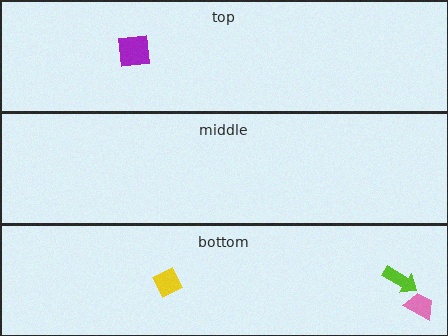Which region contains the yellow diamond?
The bottom region.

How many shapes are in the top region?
1.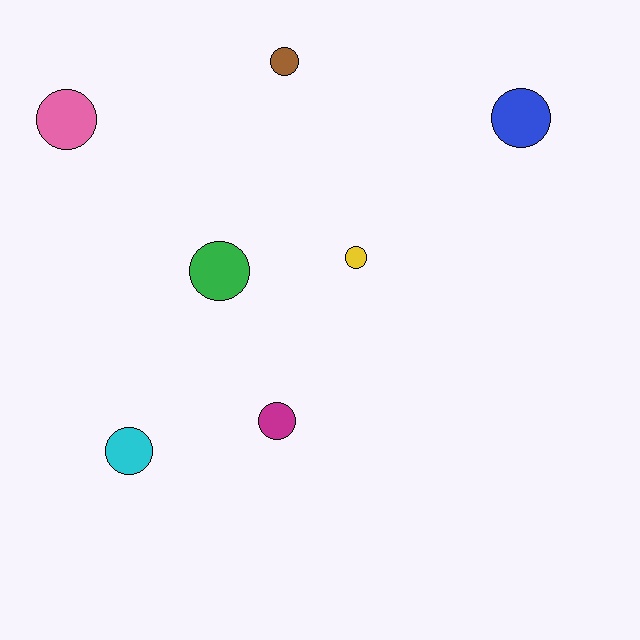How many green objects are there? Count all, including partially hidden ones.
There is 1 green object.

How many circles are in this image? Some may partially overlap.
There are 7 circles.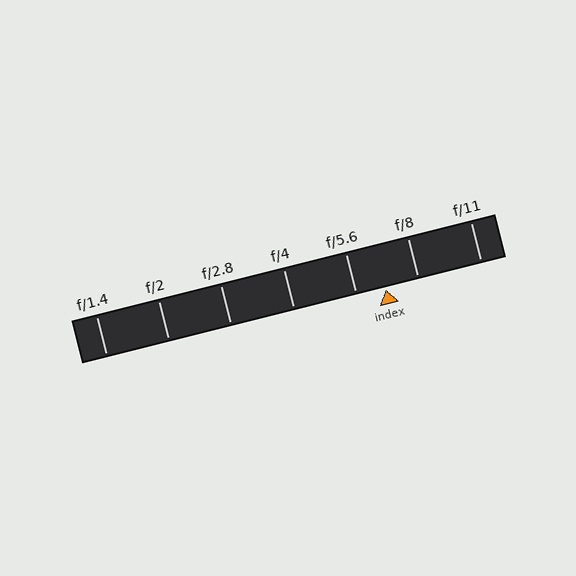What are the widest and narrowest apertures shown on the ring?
The widest aperture shown is f/1.4 and the narrowest is f/11.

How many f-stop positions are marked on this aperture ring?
There are 7 f-stop positions marked.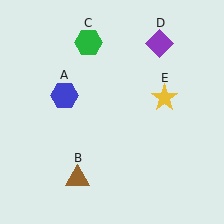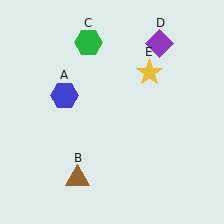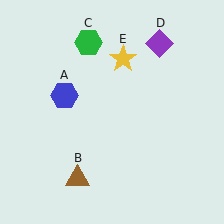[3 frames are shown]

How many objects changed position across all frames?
1 object changed position: yellow star (object E).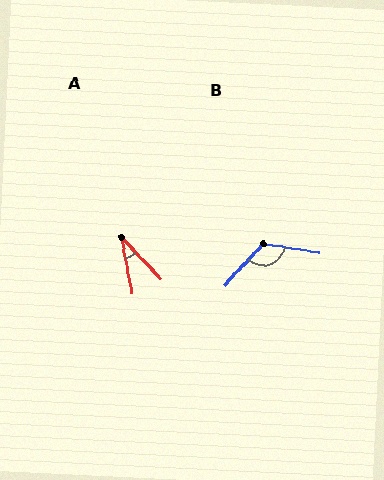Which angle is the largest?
B, at approximately 124 degrees.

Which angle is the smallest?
A, at approximately 32 degrees.